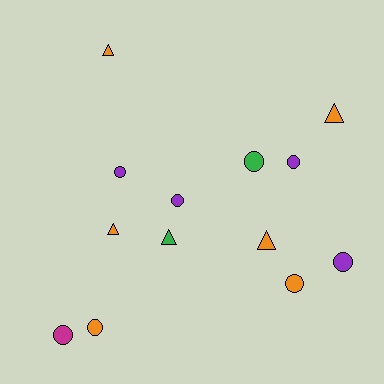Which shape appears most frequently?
Circle, with 8 objects.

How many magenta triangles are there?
There are no magenta triangles.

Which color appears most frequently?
Orange, with 6 objects.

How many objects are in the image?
There are 13 objects.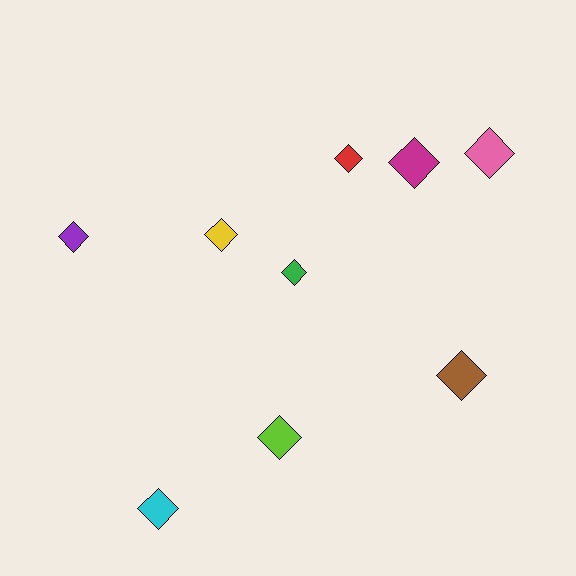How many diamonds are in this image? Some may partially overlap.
There are 9 diamonds.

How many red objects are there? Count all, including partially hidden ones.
There is 1 red object.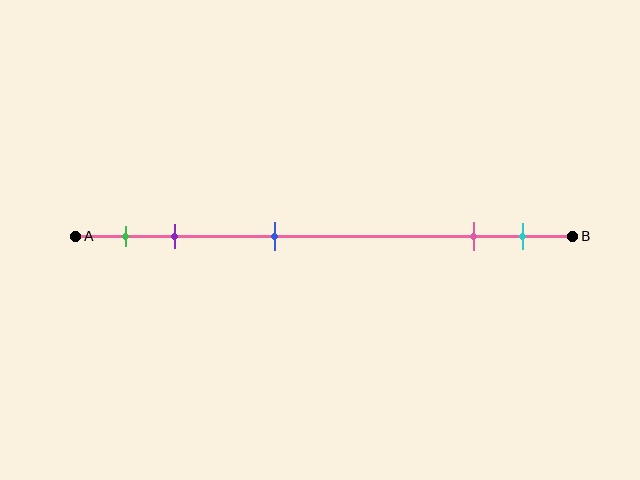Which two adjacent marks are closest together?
The pink and cyan marks are the closest adjacent pair.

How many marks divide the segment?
There are 5 marks dividing the segment.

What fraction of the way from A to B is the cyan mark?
The cyan mark is approximately 90% (0.9) of the way from A to B.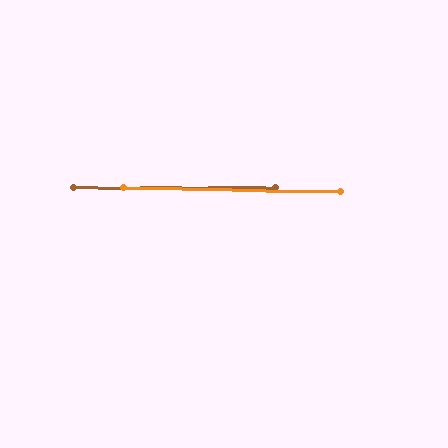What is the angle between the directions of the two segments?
Approximately 1 degree.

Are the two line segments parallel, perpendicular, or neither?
Parallel — their directions differ by only 1.4°.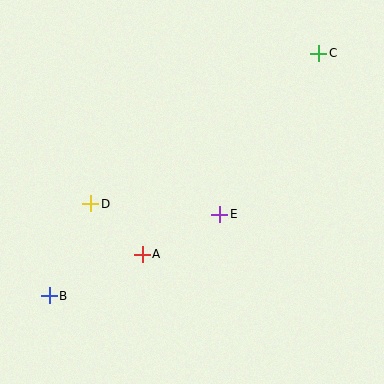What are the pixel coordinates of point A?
Point A is at (142, 254).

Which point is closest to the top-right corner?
Point C is closest to the top-right corner.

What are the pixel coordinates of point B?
Point B is at (49, 296).